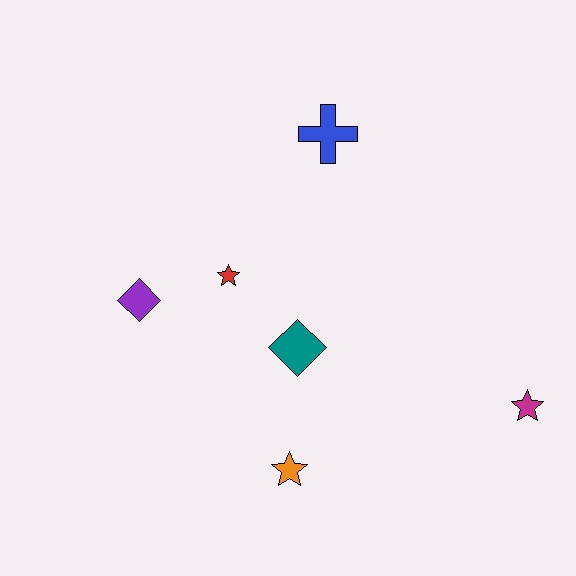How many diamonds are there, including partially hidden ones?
There are 2 diamonds.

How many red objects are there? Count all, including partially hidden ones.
There is 1 red object.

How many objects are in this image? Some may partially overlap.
There are 6 objects.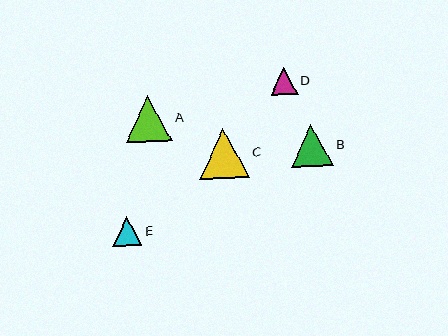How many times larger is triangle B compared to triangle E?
Triangle B is approximately 1.5 times the size of triangle E.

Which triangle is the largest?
Triangle C is the largest with a size of approximately 50 pixels.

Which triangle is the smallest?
Triangle D is the smallest with a size of approximately 27 pixels.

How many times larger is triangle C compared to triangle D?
Triangle C is approximately 1.9 times the size of triangle D.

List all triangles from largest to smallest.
From largest to smallest: C, A, B, E, D.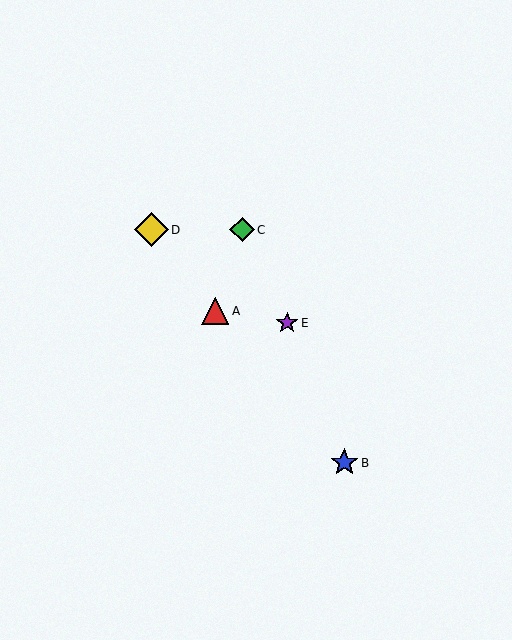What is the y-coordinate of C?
Object C is at y≈230.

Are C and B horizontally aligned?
No, C is at y≈230 and B is at y≈463.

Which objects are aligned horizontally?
Objects C, D are aligned horizontally.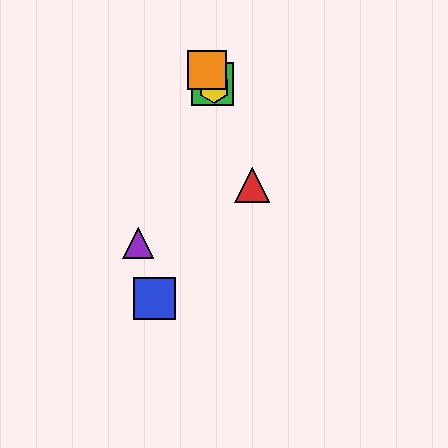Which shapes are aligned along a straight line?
The red triangle, the green square, the yellow hexagon, the orange square are aligned along a straight line.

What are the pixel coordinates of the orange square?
The orange square is at (207, 70).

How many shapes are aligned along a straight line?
4 shapes (the red triangle, the green square, the yellow hexagon, the orange square) are aligned along a straight line.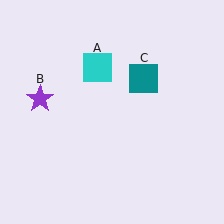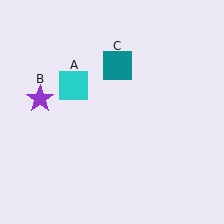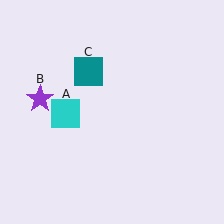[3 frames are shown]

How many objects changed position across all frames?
2 objects changed position: cyan square (object A), teal square (object C).